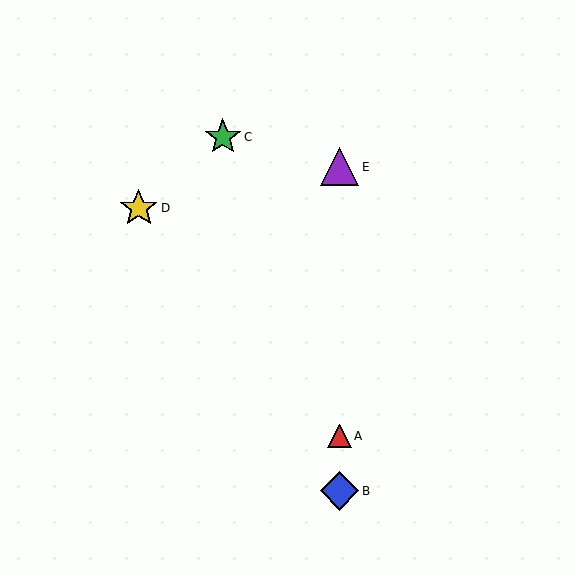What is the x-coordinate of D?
Object D is at x≈139.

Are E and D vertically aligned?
No, E is at x≈340 and D is at x≈139.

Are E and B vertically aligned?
Yes, both are at x≈340.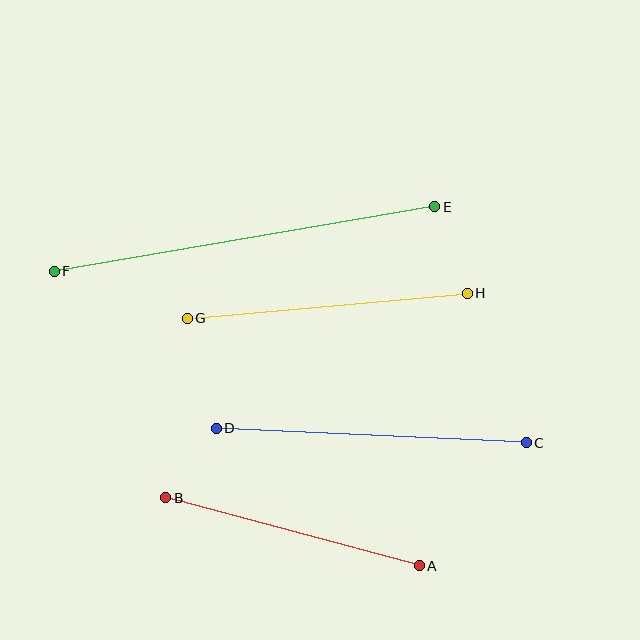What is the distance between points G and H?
The distance is approximately 281 pixels.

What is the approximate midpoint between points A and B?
The midpoint is at approximately (293, 532) pixels.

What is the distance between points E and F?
The distance is approximately 386 pixels.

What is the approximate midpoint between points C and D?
The midpoint is at approximately (371, 436) pixels.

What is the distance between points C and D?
The distance is approximately 310 pixels.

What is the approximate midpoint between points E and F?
The midpoint is at approximately (244, 239) pixels.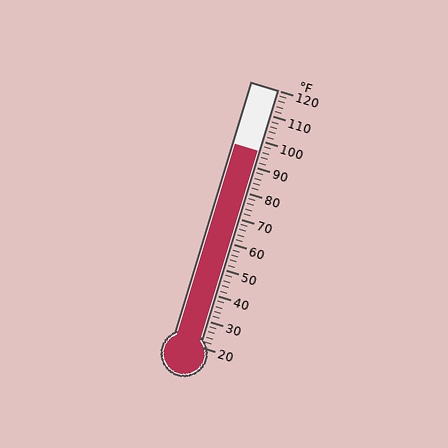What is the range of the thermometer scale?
The thermometer scale ranges from 20°F to 120°F.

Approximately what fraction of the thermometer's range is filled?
The thermometer is filled to approximately 75% of its range.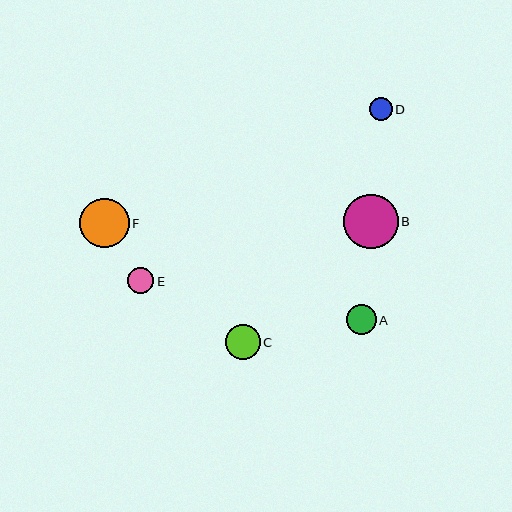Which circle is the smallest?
Circle D is the smallest with a size of approximately 23 pixels.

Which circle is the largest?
Circle B is the largest with a size of approximately 55 pixels.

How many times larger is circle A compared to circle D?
Circle A is approximately 1.3 times the size of circle D.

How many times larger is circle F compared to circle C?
Circle F is approximately 1.4 times the size of circle C.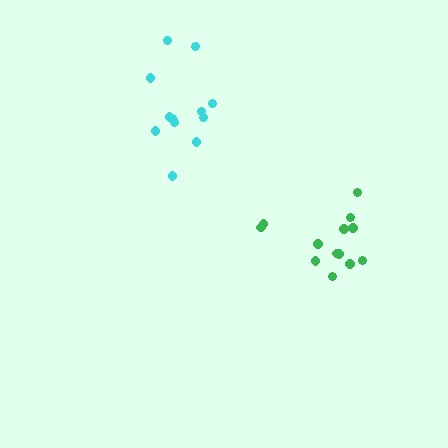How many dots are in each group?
Group 1: 12 dots, Group 2: 13 dots (25 total).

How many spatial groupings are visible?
There are 2 spatial groupings.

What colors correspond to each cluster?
The clusters are colored: cyan, green.